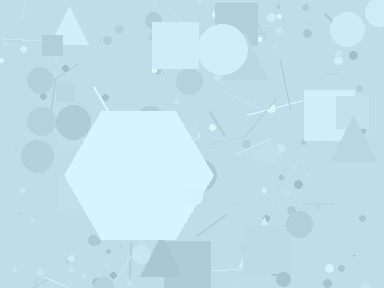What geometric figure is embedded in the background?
A hexagon is embedded in the background.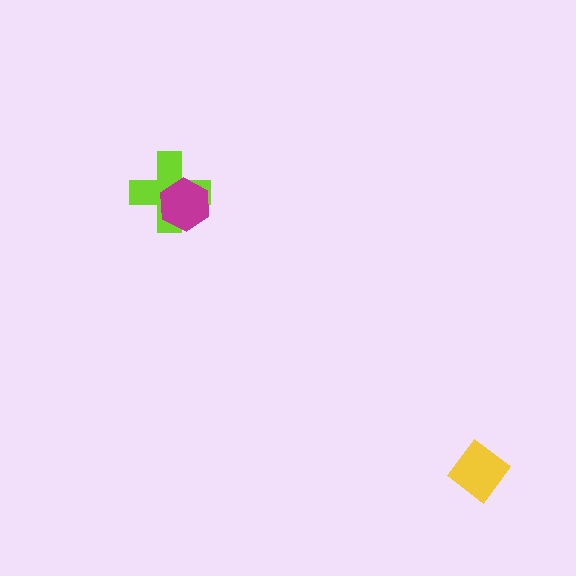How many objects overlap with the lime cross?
1 object overlaps with the lime cross.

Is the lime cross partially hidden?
Yes, it is partially covered by another shape.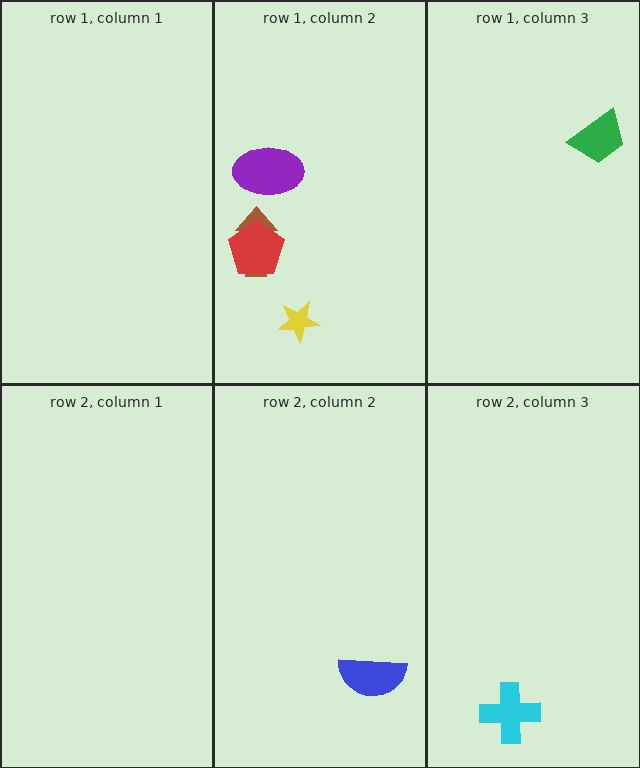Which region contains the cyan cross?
The row 2, column 3 region.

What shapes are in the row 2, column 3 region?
The cyan cross.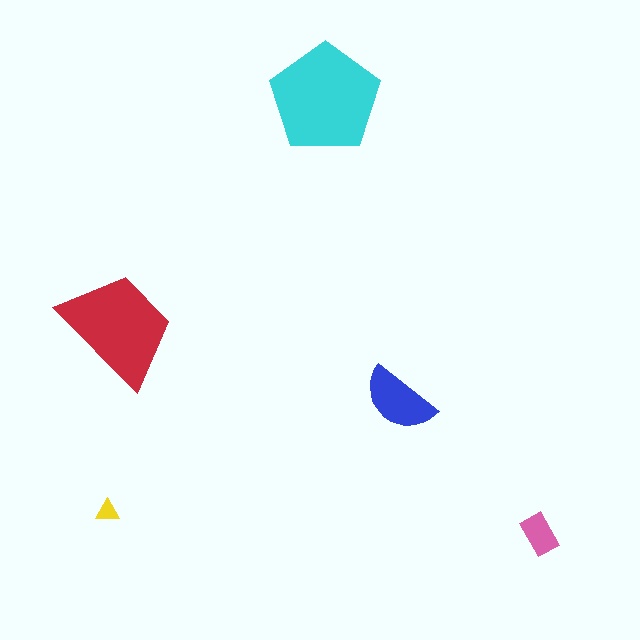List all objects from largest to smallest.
The cyan pentagon, the red trapezoid, the blue semicircle, the pink rectangle, the yellow triangle.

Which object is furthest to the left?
The yellow triangle is leftmost.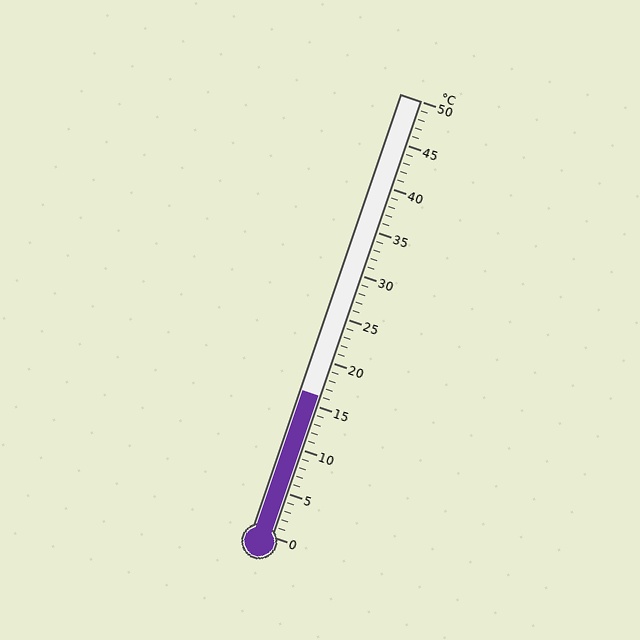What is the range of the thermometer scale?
The thermometer scale ranges from 0°C to 50°C.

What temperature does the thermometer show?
The thermometer shows approximately 16°C.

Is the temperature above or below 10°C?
The temperature is above 10°C.